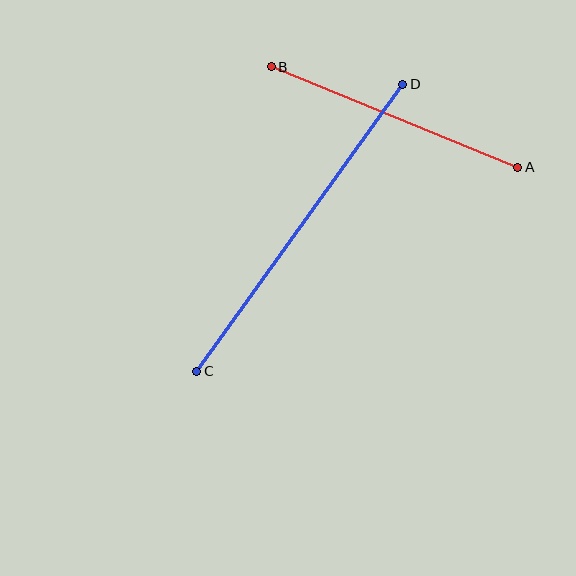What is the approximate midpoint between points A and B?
The midpoint is at approximately (394, 117) pixels.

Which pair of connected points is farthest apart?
Points C and D are farthest apart.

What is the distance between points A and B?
The distance is approximately 266 pixels.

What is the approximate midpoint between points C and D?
The midpoint is at approximately (300, 228) pixels.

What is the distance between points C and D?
The distance is approximately 353 pixels.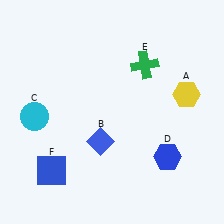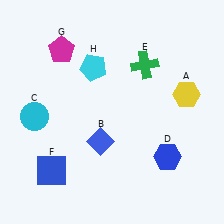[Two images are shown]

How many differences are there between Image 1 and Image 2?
There are 2 differences between the two images.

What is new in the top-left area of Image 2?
A cyan pentagon (H) was added in the top-left area of Image 2.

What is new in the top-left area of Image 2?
A magenta pentagon (G) was added in the top-left area of Image 2.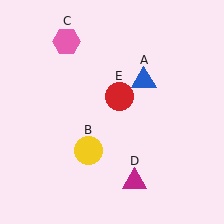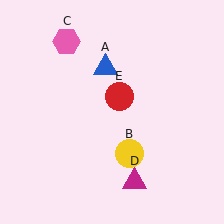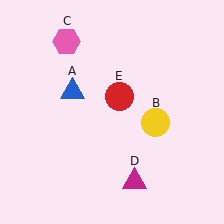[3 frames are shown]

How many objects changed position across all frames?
2 objects changed position: blue triangle (object A), yellow circle (object B).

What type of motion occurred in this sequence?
The blue triangle (object A), yellow circle (object B) rotated counterclockwise around the center of the scene.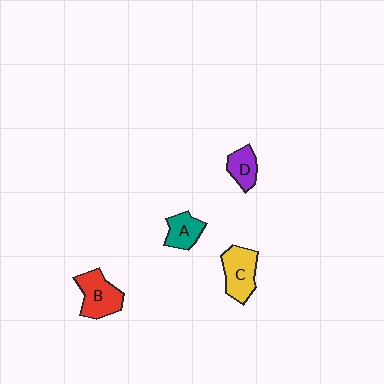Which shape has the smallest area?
Shape D (purple).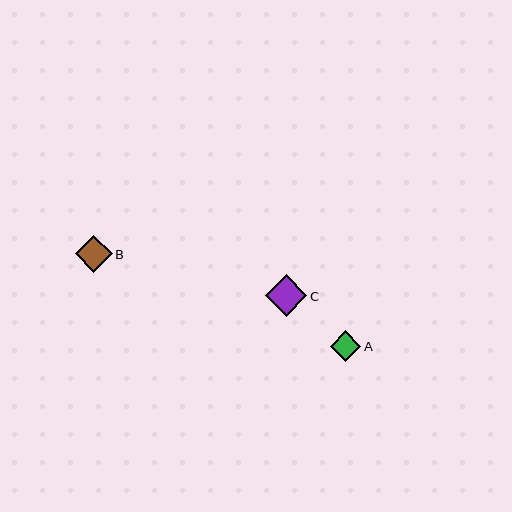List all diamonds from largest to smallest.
From largest to smallest: C, B, A.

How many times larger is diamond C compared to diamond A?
Diamond C is approximately 1.4 times the size of diamond A.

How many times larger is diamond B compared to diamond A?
Diamond B is approximately 1.2 times the size of diamond A.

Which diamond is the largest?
Diamond C is the largest with a size of approximately 42 pixels.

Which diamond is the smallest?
Diamond A is the smallest with a size of approximately 31 pixels.